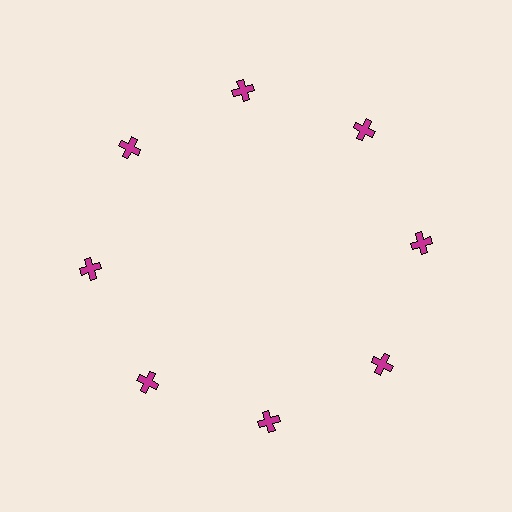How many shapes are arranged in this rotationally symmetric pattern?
There are 8 shapes, arranged in 8 groups of 1.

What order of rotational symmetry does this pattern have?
This pattern has 8-fold rotational symmetry.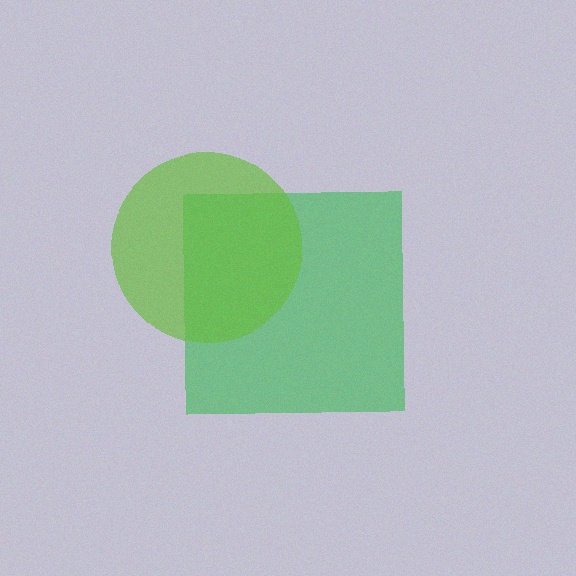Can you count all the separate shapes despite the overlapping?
Yes, there are 2 separate shapes.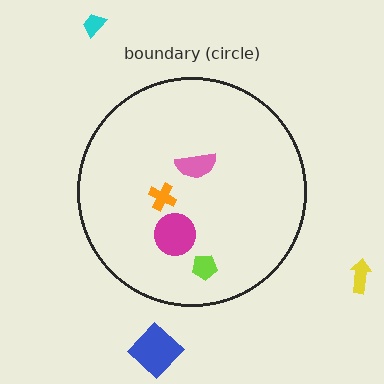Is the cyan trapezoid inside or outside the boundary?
Outside.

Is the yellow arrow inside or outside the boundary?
Outside.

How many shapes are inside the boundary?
4 inside, 3 outside.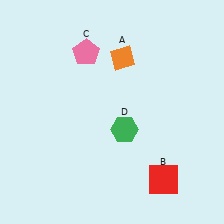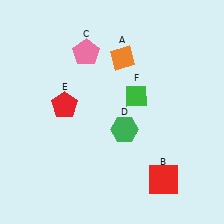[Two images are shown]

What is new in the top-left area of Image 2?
A red pentagon (E) was added in the top-left area of Image 2.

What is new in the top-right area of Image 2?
A green diamond (F) was added in the top-right area of Image 2.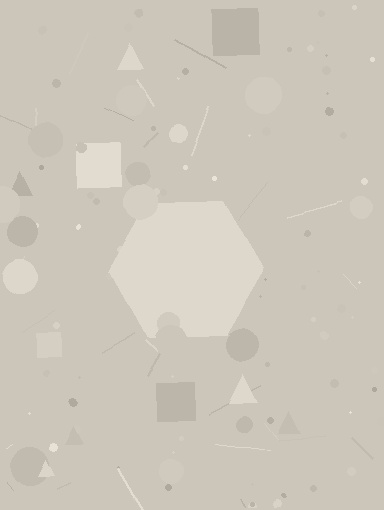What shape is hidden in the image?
A hexagon is hidden in the image.